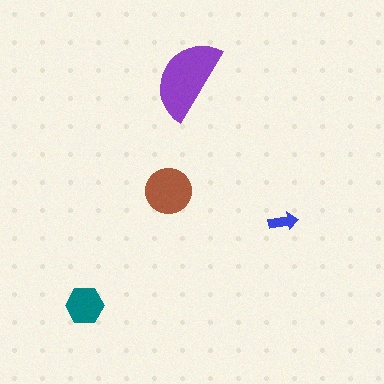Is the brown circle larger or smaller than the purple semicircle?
Smaller.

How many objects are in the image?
There are 4 objects in the image.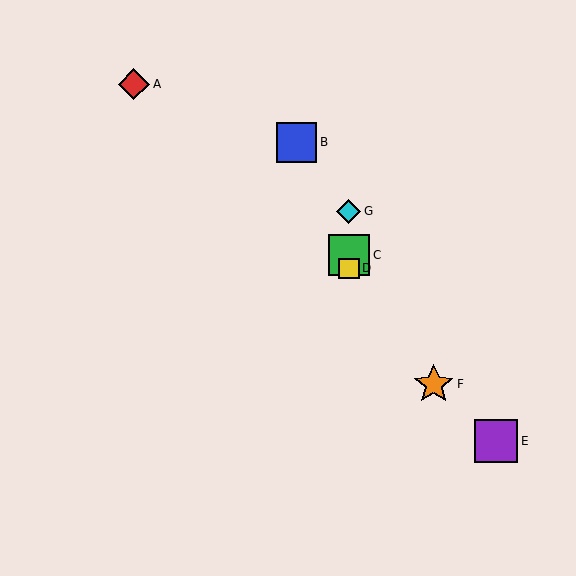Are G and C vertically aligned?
Yes, both are at x≈349.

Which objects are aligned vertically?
Objects C, D, G are aligned vertically.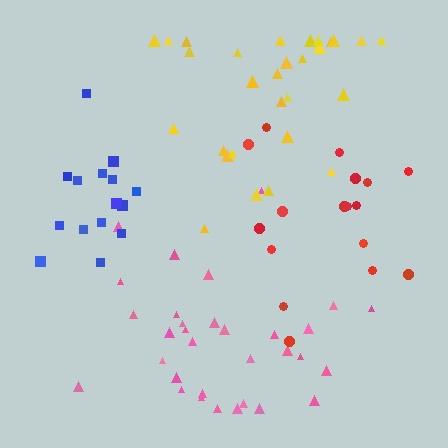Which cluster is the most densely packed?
Blue.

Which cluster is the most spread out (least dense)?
Red.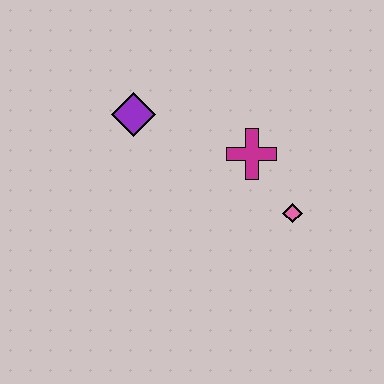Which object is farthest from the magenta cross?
The purple diamond is farthest from the magenta cross.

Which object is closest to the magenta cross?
The pink diamond is closest to the magenta cross.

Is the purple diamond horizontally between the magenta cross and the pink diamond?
No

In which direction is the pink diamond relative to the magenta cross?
The pink diamond is below the magenta cross.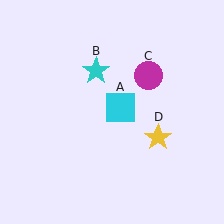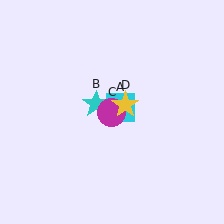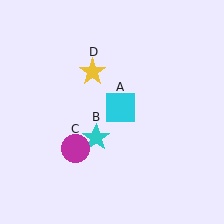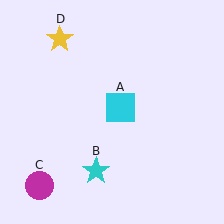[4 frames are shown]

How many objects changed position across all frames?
3 objects changed position: cyan star (object B), magenta circle (object C), yellow star (object D).